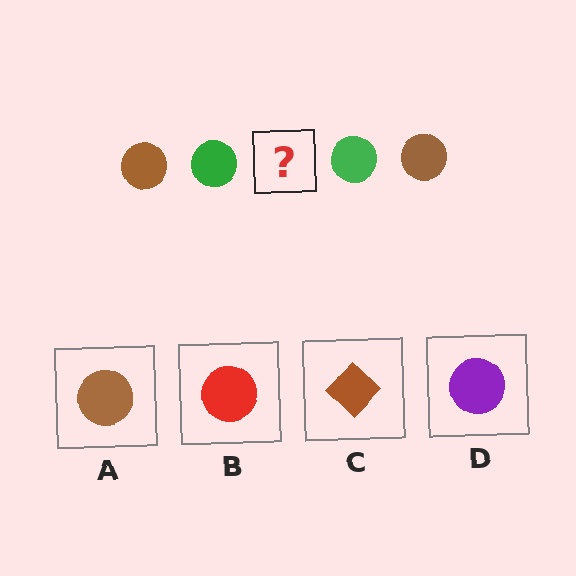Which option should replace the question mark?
Option A.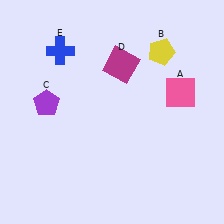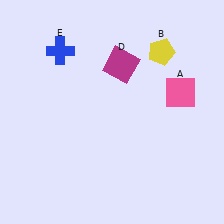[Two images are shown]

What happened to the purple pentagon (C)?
The purple pentagon (C) was removed in Image 2. It was in the top-left area of Image 1.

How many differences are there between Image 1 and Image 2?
There is 1 difference between the two images.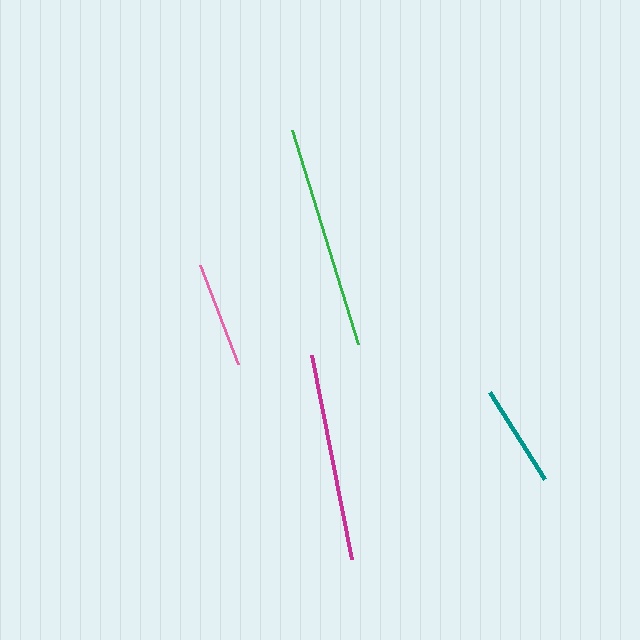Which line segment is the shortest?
The teal line is the shortest at approximately 103 pixels.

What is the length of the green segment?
The green segment is approximately 224 pixels long.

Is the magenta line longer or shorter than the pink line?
The magenta line is longer than the pink line.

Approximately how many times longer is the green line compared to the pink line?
The green line is approximately 2.1 times the length of the pink line.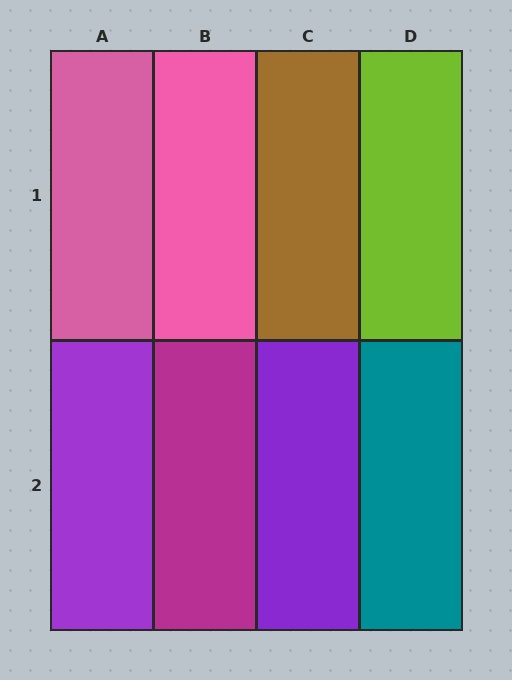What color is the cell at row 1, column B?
Pink.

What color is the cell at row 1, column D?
Lime.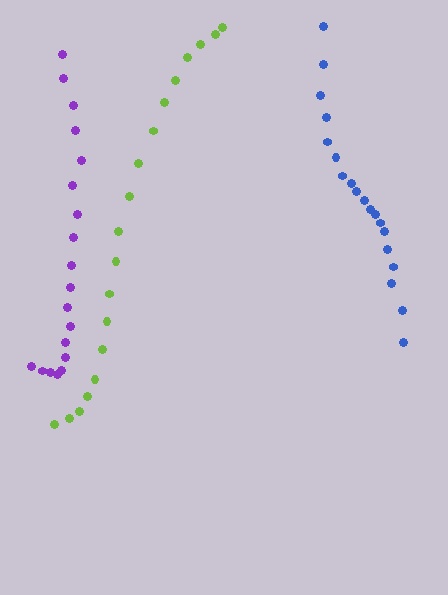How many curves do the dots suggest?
There are 3 distinct paths.